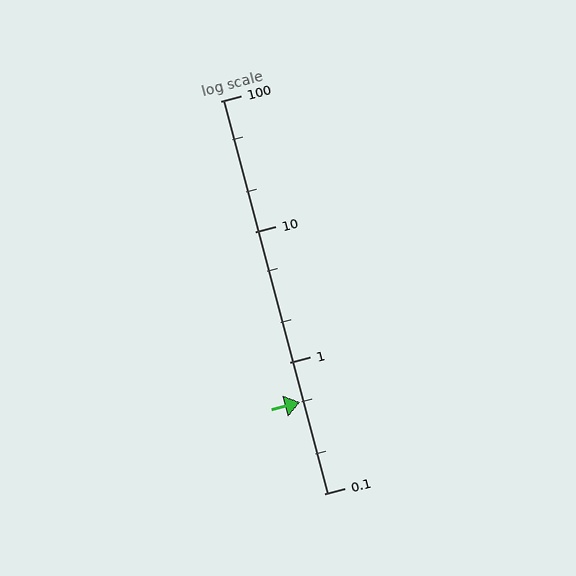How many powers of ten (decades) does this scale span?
The scale spans 3 decades, from 0.1 to 100.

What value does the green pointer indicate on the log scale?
The pointer indicates approximately 0.5.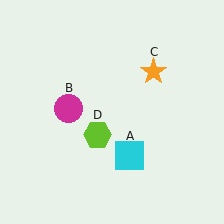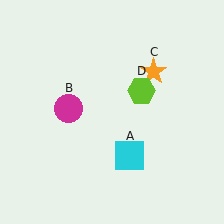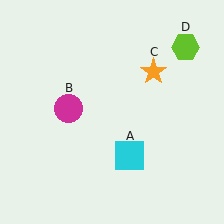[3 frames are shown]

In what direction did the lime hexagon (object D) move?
The lime hexagon (object D) moved up and to the right.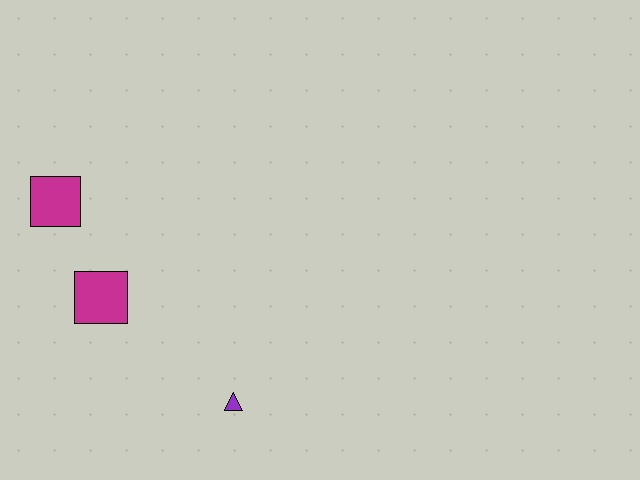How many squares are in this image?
There are 2 squares.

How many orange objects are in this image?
There are no orange objects.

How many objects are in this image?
There are 3 objects.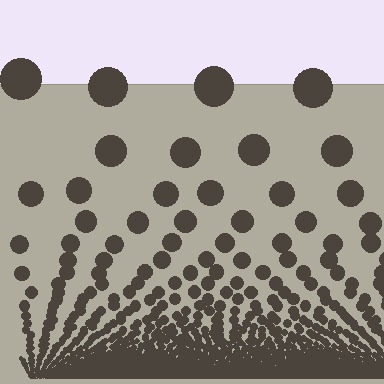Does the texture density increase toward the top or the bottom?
Density increases toward the bottom.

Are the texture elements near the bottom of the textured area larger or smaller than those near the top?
Smaller. The gradient is inverted — elements near the bottom are smaller and denser.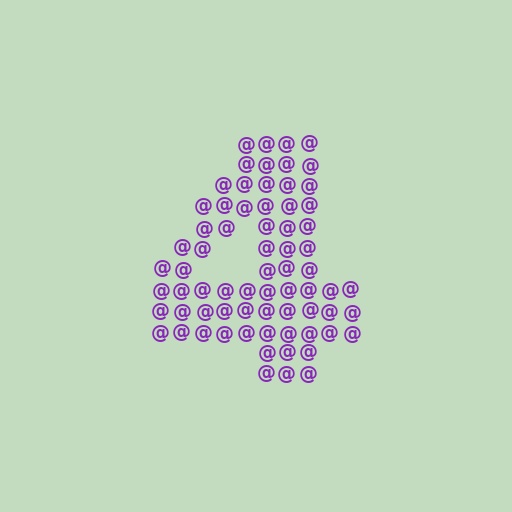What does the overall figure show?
The overall figure shows the digit 4.